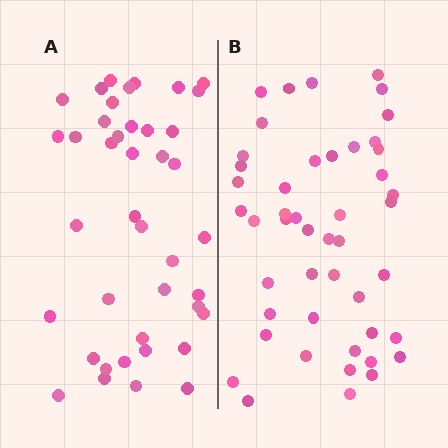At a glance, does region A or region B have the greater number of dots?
Region B (the right region) has more dots.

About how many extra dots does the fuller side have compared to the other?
Region B has about 6 more dots than region A.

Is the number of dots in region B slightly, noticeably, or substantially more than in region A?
Region B has only slightly more — the two regions are fairly close. The ratio is roughly 1.1 to 1.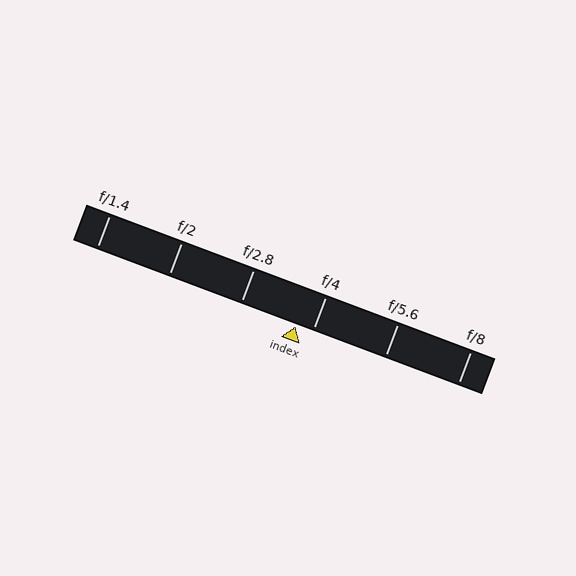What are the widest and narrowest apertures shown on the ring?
The widest aperture shown is f/1.4 and the narrowest is f/8.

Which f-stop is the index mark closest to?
The index mark is closest to f/4.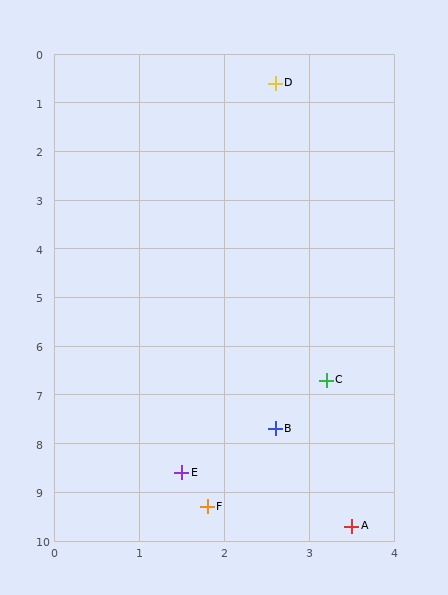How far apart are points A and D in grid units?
Points A and D are about 9.1 grid units apart.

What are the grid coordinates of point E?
Point E is at approximately (1.5, 8.6).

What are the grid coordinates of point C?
Point C is at approximately (3.2, 6.7).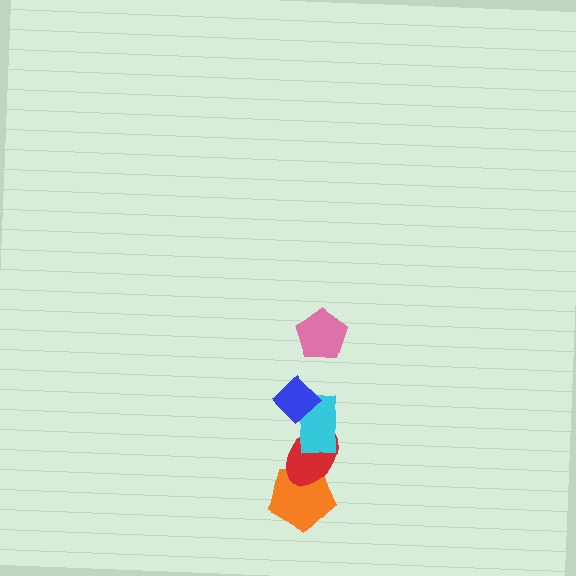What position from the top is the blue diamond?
The blue diamond is 2nd from the top.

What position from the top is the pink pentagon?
The pink pentagon is 1st from the top.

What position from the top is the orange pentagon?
The orange pentagon is 5th from the top.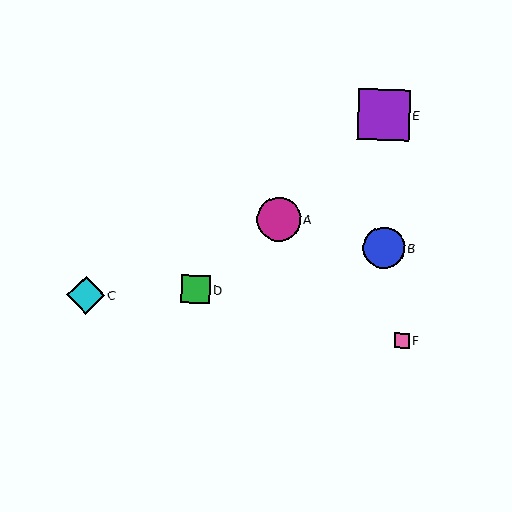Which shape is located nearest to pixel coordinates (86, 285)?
The cyan diamond (labeled C) at (86, 295) is nearest to that location.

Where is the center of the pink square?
The center of the pink square is at (402, 341).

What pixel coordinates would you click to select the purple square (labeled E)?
Click at (384, 114) to select the purple square E.